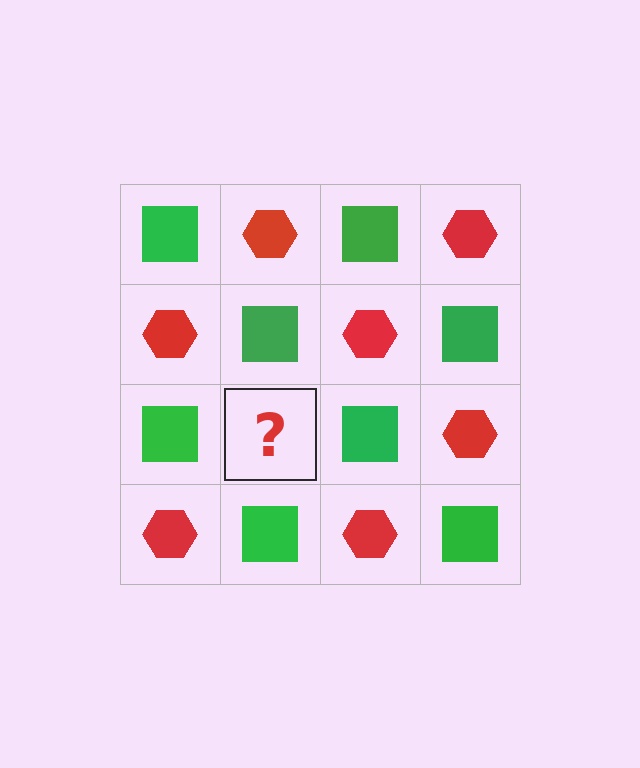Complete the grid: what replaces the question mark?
The question mark should be replaced with a red hexagon.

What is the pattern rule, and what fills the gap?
The rule is that it alternates green square and red hexagon in a checkerboard pattern. The gap should be filled with a red hexagon.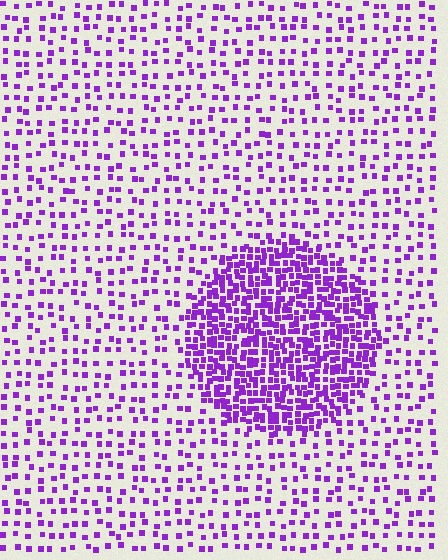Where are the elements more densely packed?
The elements are more densely packed inside the circle boundary.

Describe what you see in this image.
The image contains small purple elements arranged at two different densities. A circle-shaped region is visible where the elements are more densely packed than the surrounding area.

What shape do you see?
I see a circle.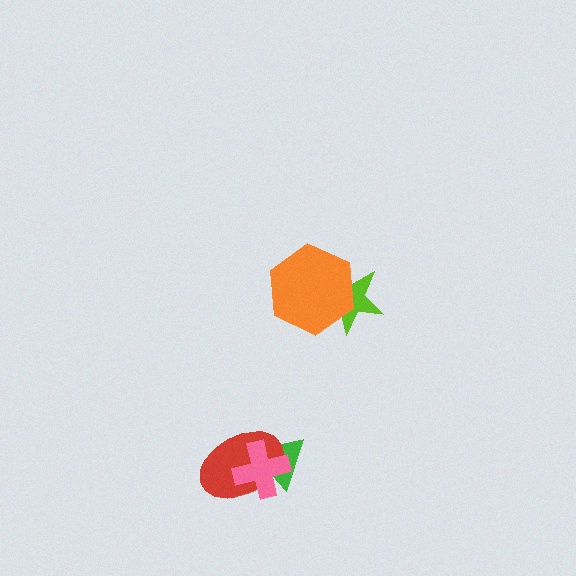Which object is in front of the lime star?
The orange hexagon is in front of the lime star.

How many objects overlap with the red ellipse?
2 objects overlap with the red ellipse.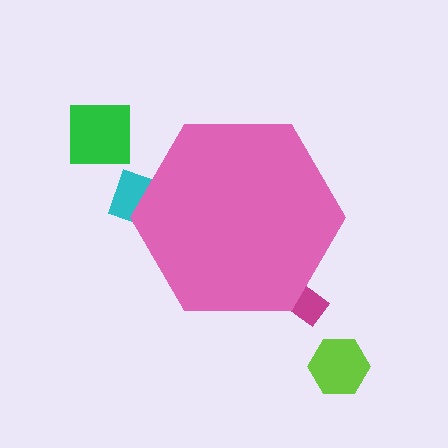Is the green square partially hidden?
No, the green square is fully visible.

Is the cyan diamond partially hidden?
Yes, the cyan diamond is partially hidden behind the pink hexagon.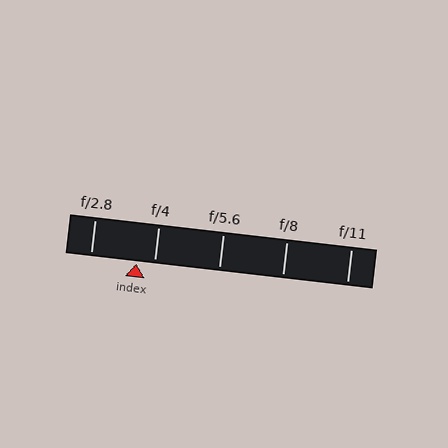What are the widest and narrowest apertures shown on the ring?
The widest aperture shown is f/2.8 and the narrowest is f/11.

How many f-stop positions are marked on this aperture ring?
There are 5 f-stop positions marked.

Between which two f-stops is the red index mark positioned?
The index mark is between f/2.8 and f/4.